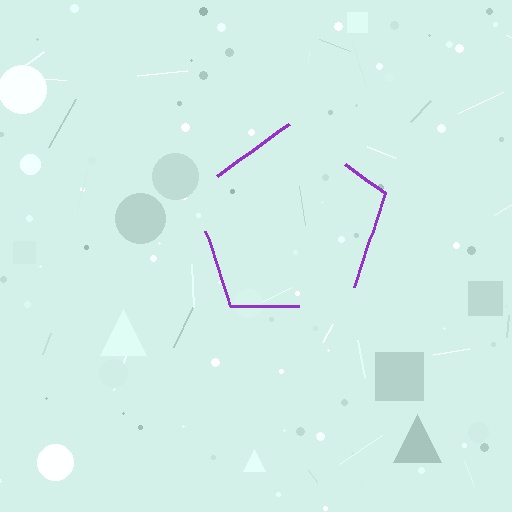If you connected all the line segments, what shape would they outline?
They would outline a pentagon.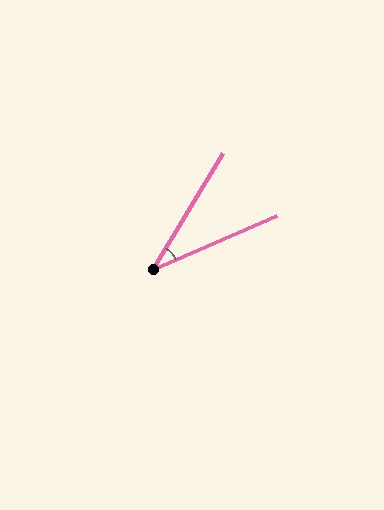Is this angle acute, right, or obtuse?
It is acute.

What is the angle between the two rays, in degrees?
Approximately 35 degrees.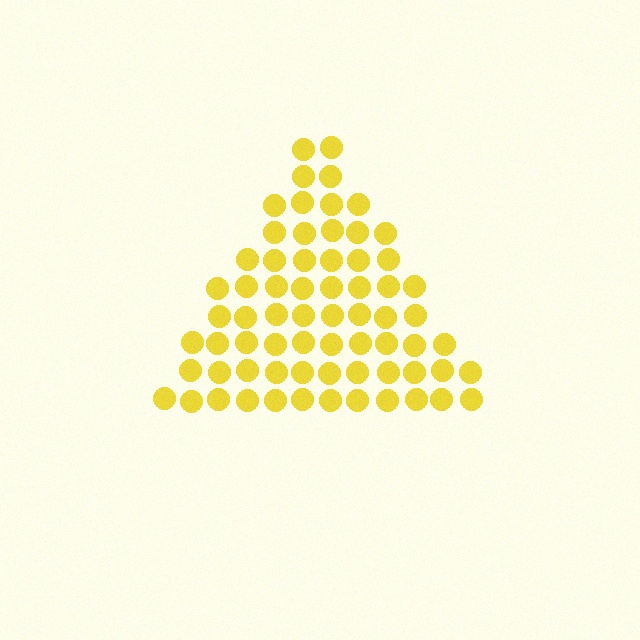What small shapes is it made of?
It is made of small circles.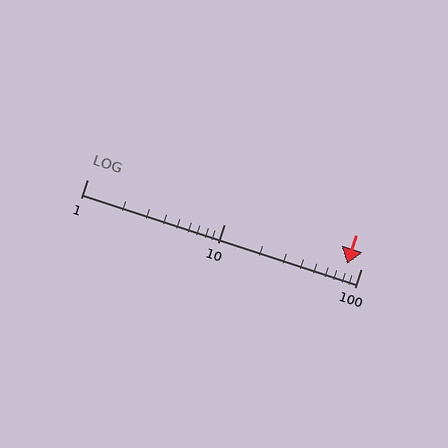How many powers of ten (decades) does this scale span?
The scale spans 2 decades, from 1 to 100.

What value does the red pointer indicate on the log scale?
The pointer indicates approximately 79.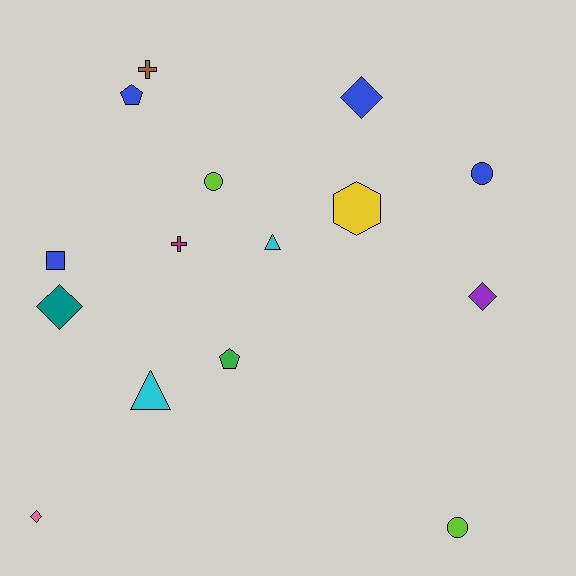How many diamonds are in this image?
There are 4 diamonds.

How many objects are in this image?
There are 15 objects.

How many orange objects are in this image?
There are no orange objects.